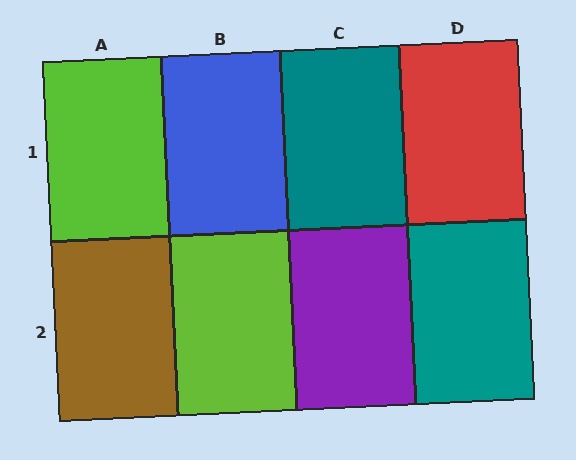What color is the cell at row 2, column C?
Purple.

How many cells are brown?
1 cell is brown.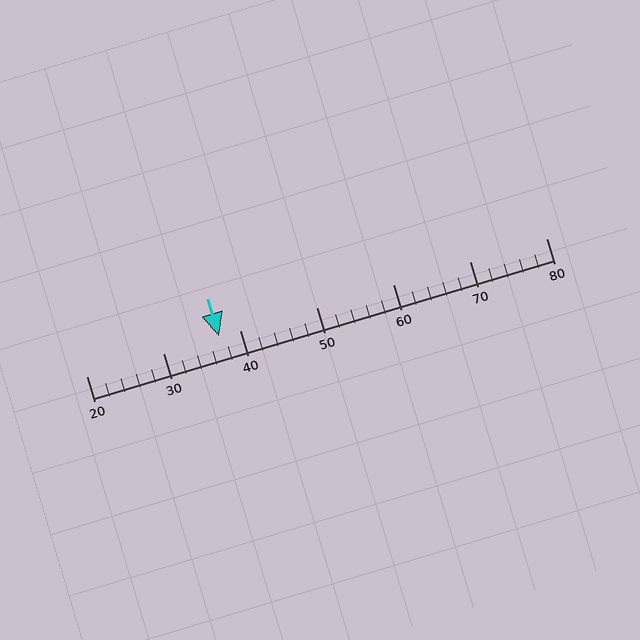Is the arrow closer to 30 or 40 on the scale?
The arrow is closer to 40.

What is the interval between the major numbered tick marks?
The major tick marks are spaced 10 units apart.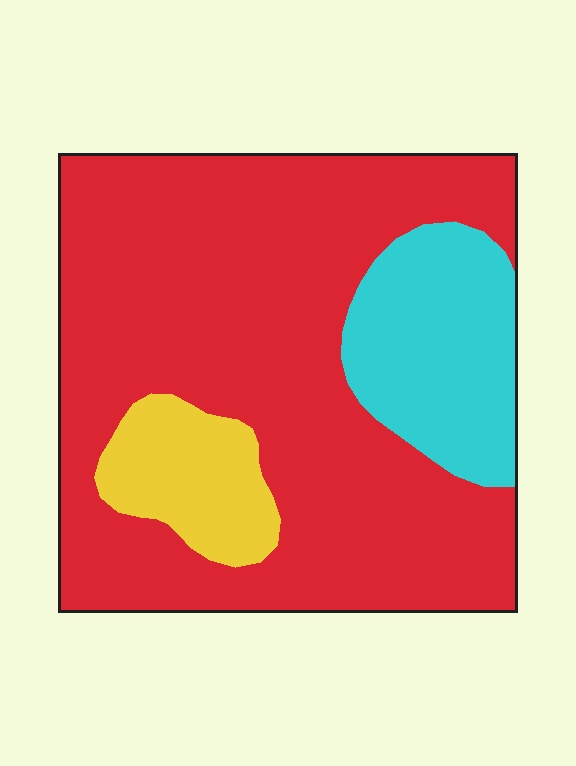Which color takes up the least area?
Yellow, at roughly 10%.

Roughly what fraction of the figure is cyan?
Cyan takes up between a sixth and a third of the figure.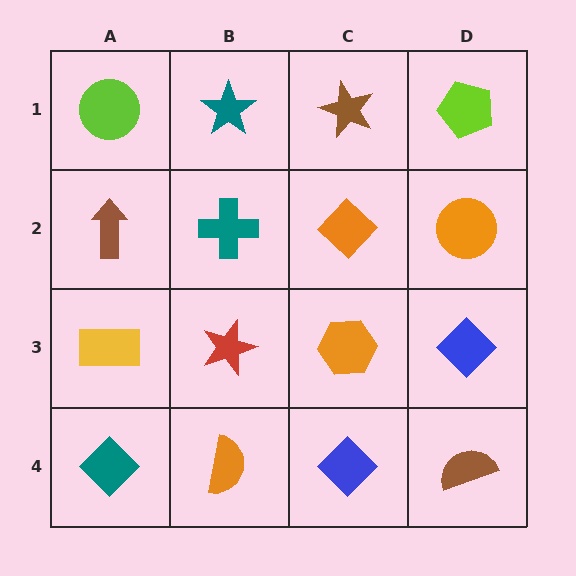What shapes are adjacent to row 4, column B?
A red star (row 3, column B), a teal diamond (row 4, column A), a blue diamond (row 4, column C).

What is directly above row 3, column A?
A brown arrow.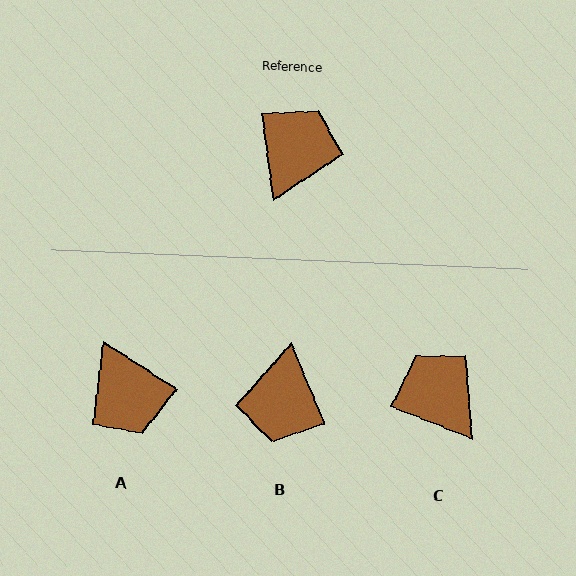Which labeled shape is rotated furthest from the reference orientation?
B, about 165 degrees away.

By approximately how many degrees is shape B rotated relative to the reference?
Approximately 165 degrees clockwise.